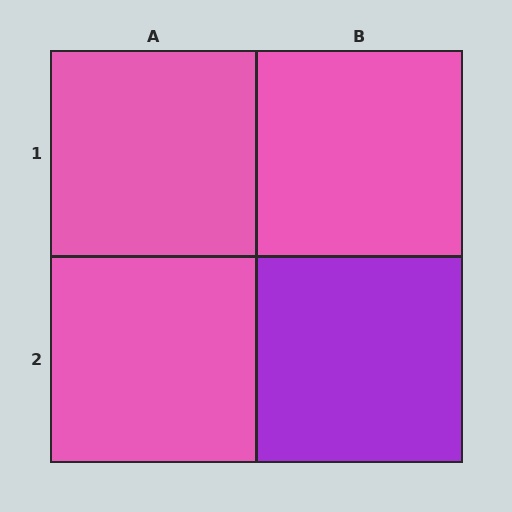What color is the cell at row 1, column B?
Pink.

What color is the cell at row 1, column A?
Pink.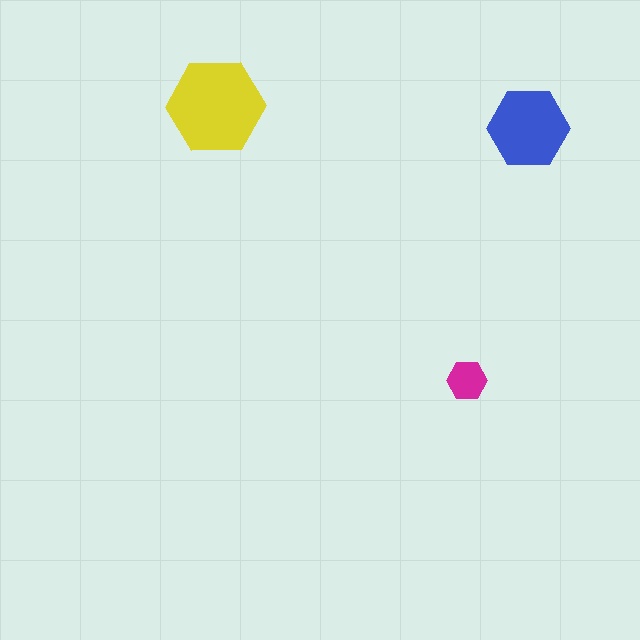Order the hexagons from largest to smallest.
the yellow one, the blue one, the magenta one.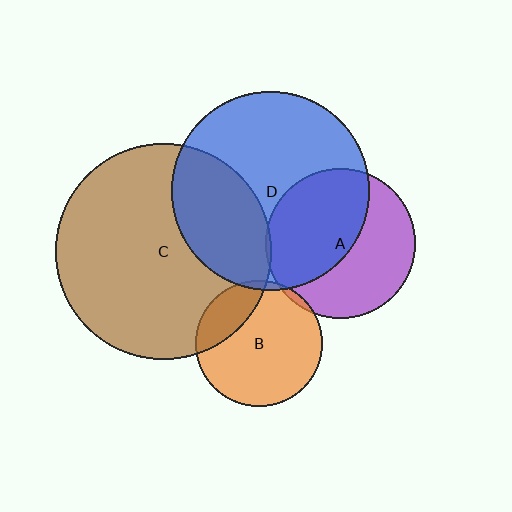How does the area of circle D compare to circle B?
Approximately 2.5 times.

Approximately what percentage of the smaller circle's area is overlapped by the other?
Approximately 50%.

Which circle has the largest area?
Circle C (brown).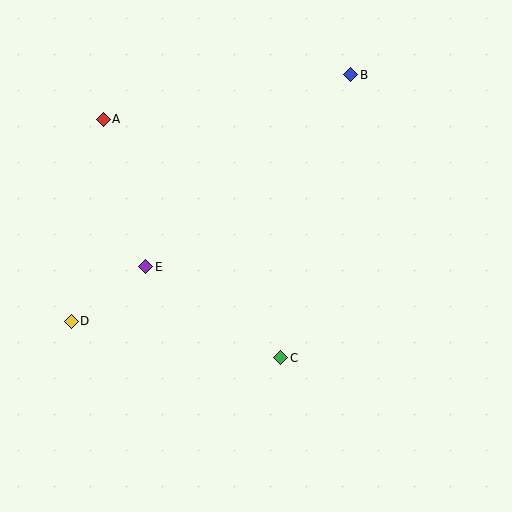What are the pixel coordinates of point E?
Point E is at (146, 267).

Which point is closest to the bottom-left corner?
Point D is closest to the bottom-left corner.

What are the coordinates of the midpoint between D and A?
The midpoint between D and A is at (87, 220).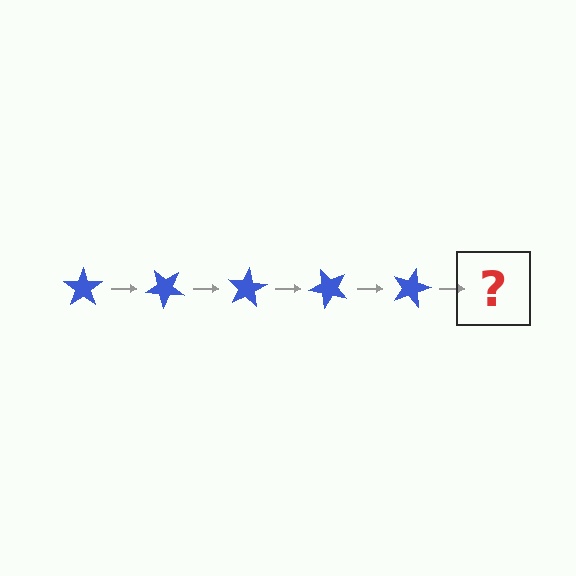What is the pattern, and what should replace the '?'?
The pattern is that the star rotates 40 degrees each step. The '?' should be a blue star rotated 200 degrees.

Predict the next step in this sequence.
The next step is a blue star rotated 200 degrees.